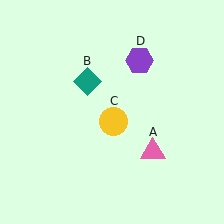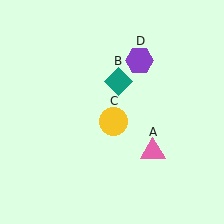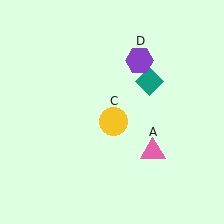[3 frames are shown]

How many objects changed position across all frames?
1 object changed position: teal diamond (object B).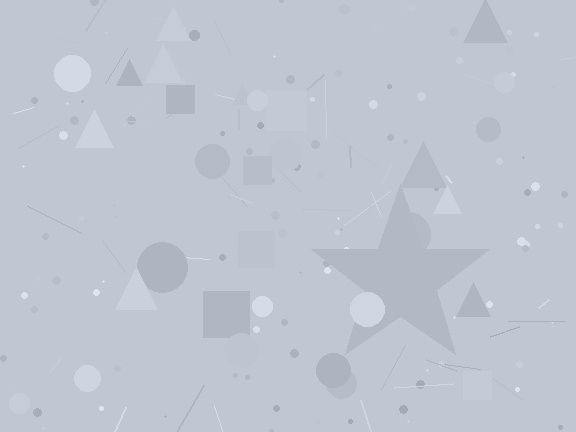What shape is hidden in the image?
A star is hidden in the image.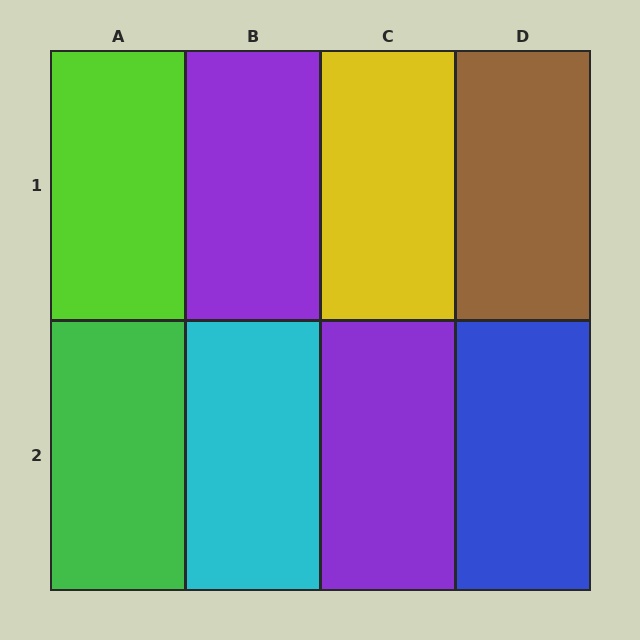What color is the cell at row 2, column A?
Green.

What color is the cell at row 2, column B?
Cyan.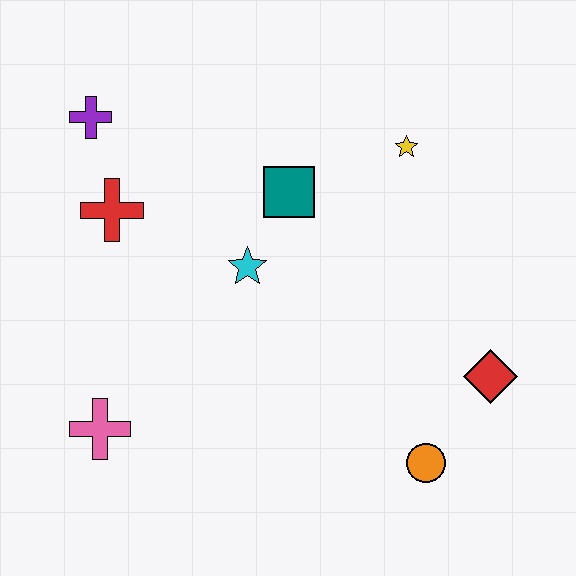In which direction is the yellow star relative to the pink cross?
The yellow star is to the right of the pink cross.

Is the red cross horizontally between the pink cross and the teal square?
Yes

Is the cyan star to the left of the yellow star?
Yes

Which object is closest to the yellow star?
The teal square is closest to the yellow star.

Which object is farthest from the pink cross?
The yellow star is farthest from the pink cross.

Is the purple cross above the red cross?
Yes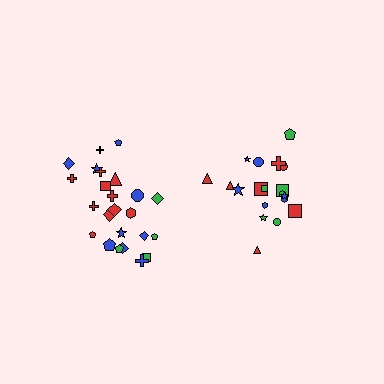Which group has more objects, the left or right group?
The left group.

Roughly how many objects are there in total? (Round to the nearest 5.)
Roughly 45 objects in total.